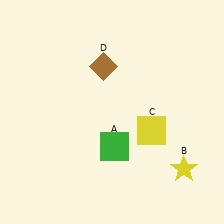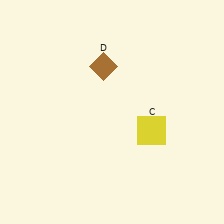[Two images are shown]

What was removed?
The yellow star (B), the green square (A) were removed in Image 2.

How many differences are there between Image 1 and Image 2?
There are 2 differences between the two images.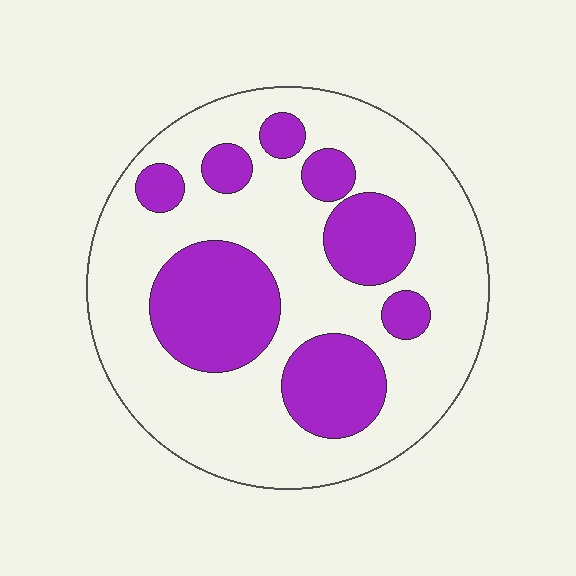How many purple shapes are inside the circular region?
8.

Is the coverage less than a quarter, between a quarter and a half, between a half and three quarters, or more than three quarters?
Between a quarter and a half.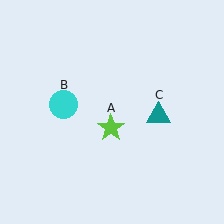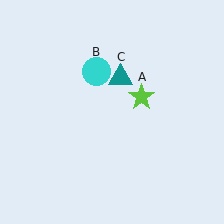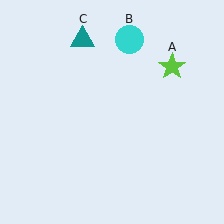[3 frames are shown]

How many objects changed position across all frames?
3 objects changed position: lime star (object A), cyan circle (object B), teal triangle (object C).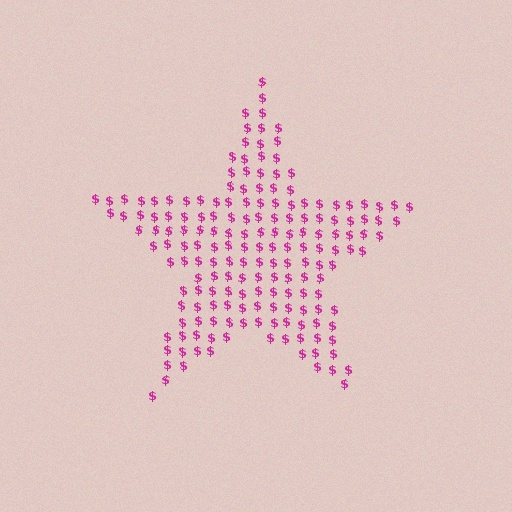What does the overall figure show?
The overall figure shows a star.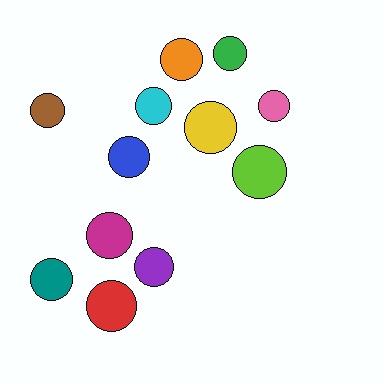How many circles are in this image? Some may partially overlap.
There are 12 circles.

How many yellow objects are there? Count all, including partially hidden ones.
There is 1 yellow object.